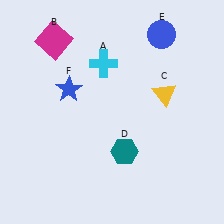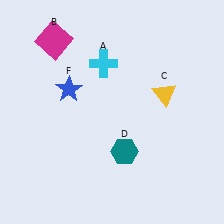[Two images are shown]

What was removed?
The blue circle (E) was removed in Image 2.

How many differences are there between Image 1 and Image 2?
There is 1 difference between the two images.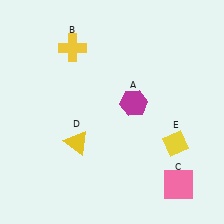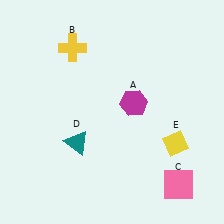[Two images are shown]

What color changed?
The triangle (D) changed from yellow in Image 1 to teal in Image 2.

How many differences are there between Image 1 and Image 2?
There is 1 difference between the two images.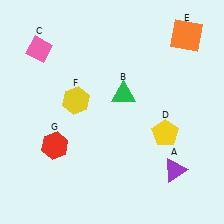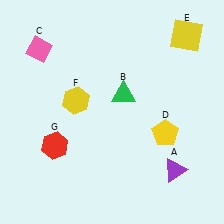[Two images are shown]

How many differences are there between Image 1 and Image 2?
There is 1 difference between the two images.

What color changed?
The square (E) changed from orange in Image 1 to yellow in Image 2.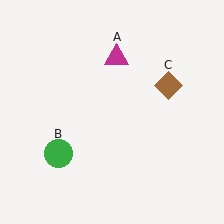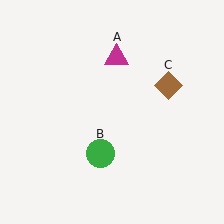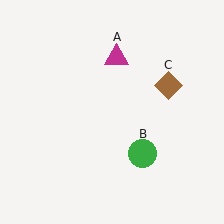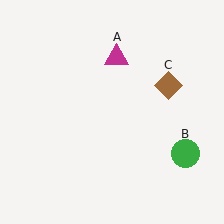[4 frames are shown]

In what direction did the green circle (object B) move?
The green circle (object B) moved right.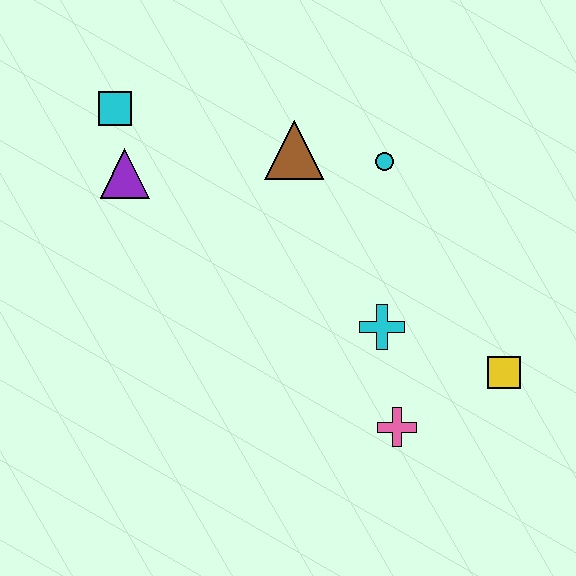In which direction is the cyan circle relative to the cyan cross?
The cyan circle is above the cyan cross.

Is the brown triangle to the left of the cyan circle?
Yes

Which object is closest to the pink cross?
The cyan cross is closest to the pink cross.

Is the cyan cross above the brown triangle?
No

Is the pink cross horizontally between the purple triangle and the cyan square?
No